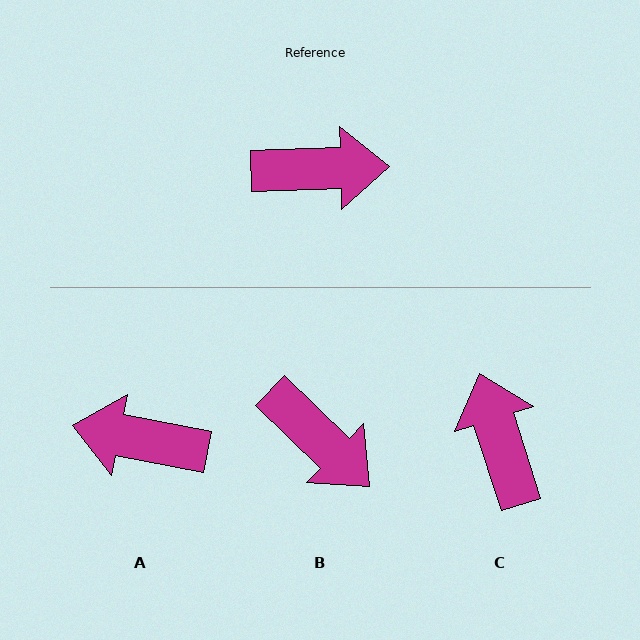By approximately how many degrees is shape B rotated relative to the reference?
Approximately 46 degrees clockwise.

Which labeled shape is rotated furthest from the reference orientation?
A, about 167 degrees away.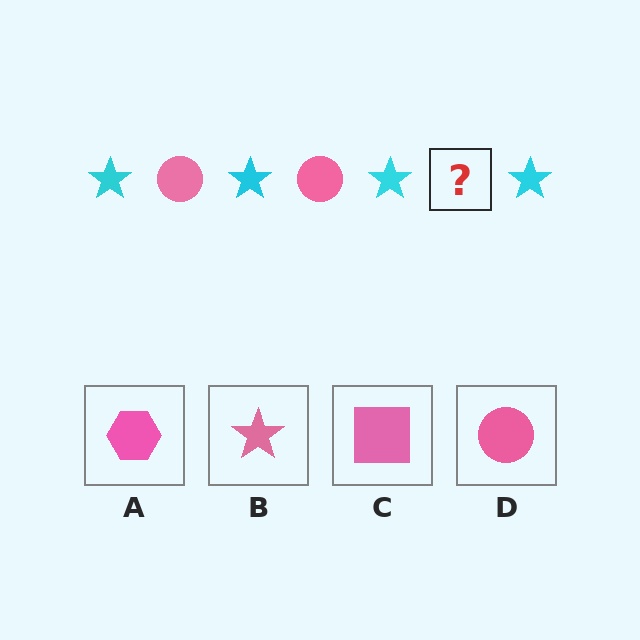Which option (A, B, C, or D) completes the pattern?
D.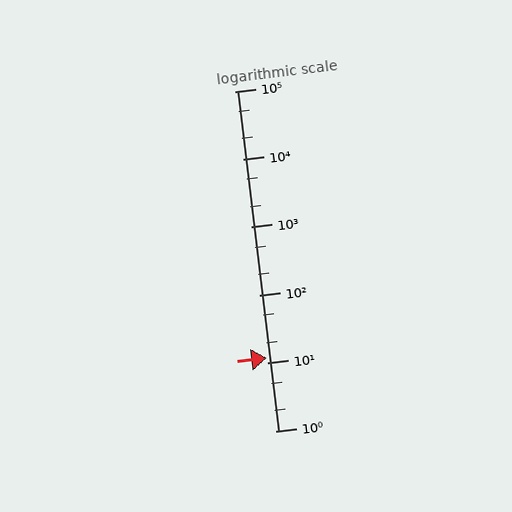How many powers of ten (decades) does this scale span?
The scale spans 5 decades, from 1 to 100000.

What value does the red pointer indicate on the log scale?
The pointer indicates approximately 12.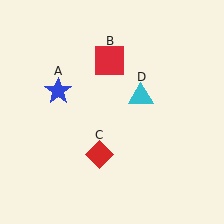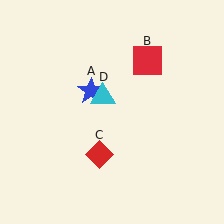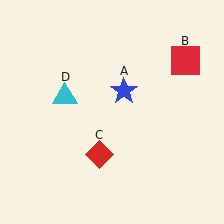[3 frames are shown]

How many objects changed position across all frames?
3 objects changed position: blue star (object A), red square (object B), cyan triangle (object D).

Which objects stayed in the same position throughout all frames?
Red diamond (object C) remained stationary.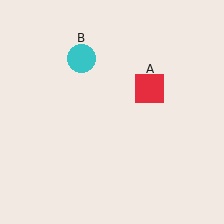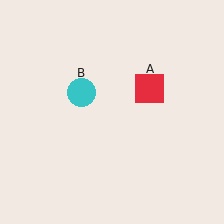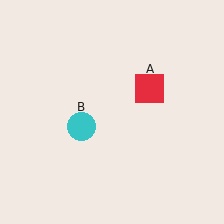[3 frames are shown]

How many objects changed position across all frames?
1 object changed position: cyan circle (object B).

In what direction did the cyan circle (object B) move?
The cyan circle (object B) moved down.